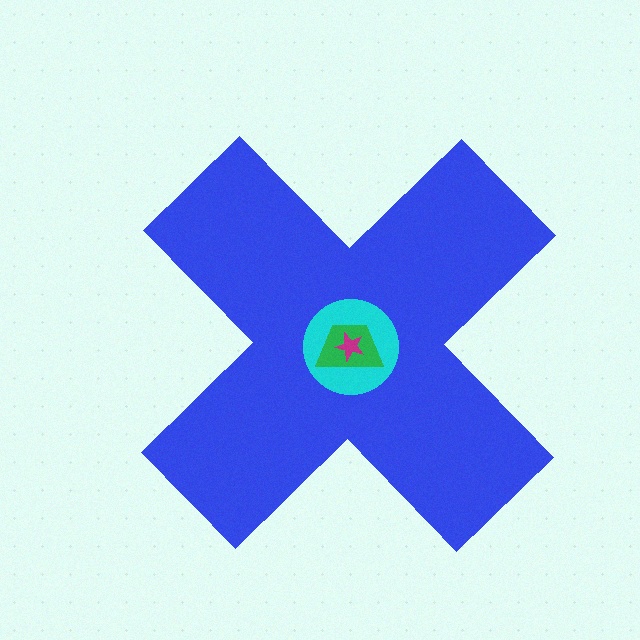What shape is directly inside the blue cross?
The cyan circle.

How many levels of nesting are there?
4.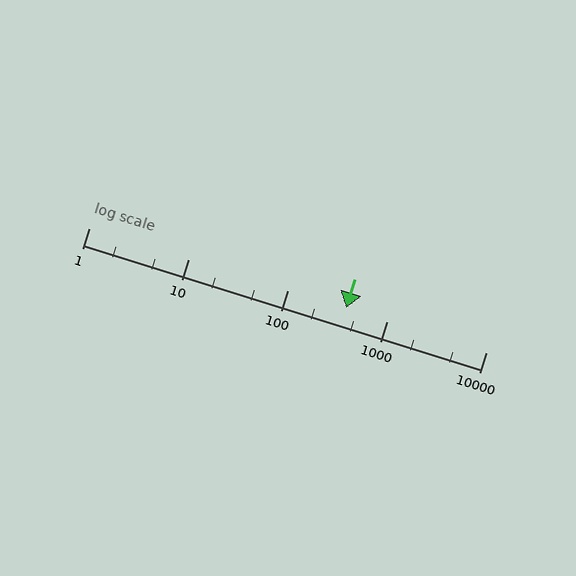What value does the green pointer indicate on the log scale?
The pointer indicates approximately 390.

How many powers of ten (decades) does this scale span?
The scale spans 4 decades, from 1 to 10000.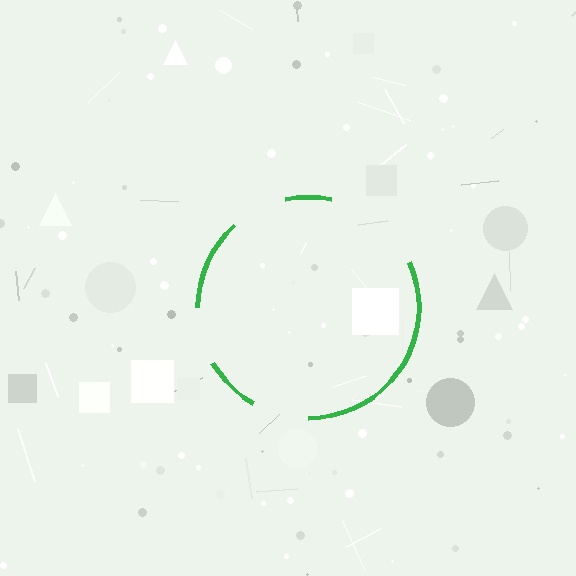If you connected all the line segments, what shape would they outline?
They would outline a circle.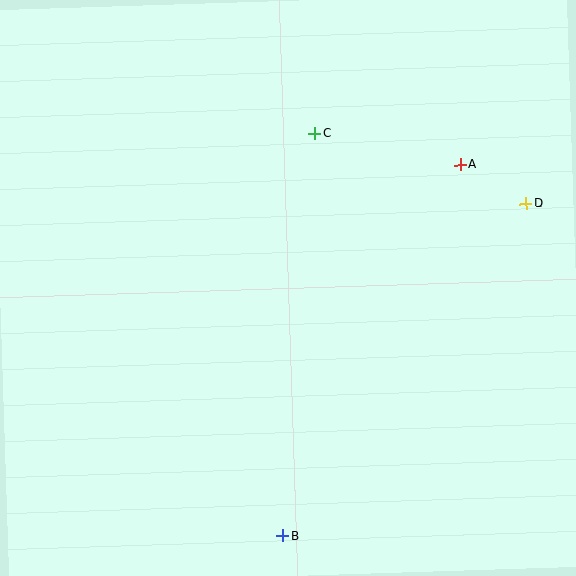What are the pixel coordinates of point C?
Point C is at (315, 133).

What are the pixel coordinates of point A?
Point A is at (460, 165).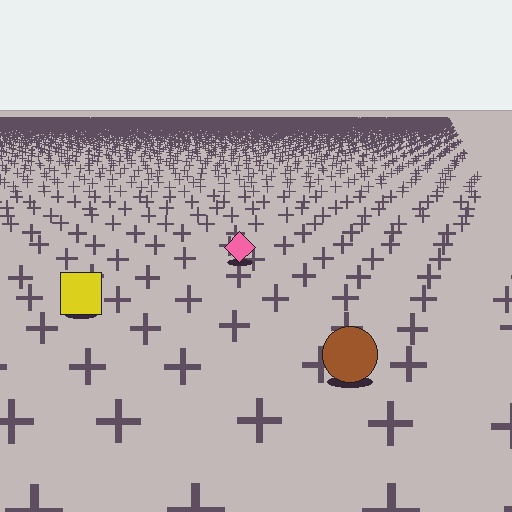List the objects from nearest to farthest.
From nearest to farthest: the brown circle, the yellow square, the pink diamond.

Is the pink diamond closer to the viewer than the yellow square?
No. The yellow square is closer — you can tell from the texture gradient: the ground texture is coarser near it.